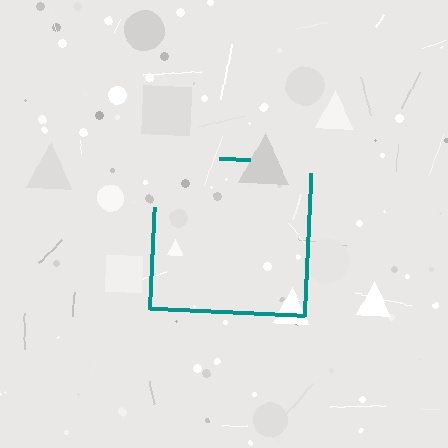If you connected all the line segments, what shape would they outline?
They would outline a square.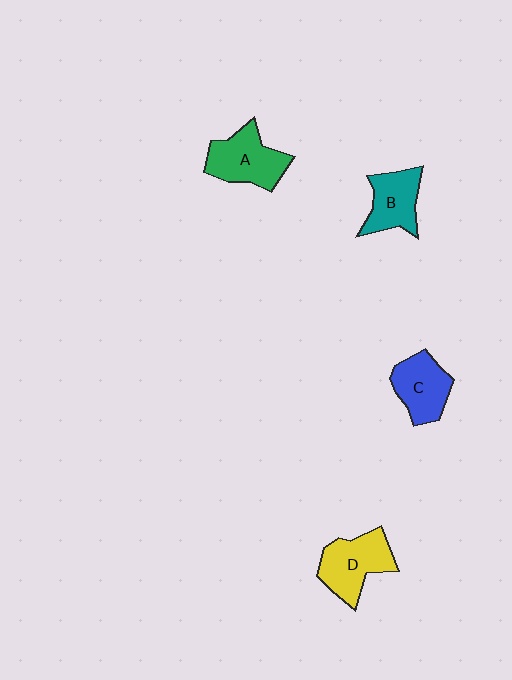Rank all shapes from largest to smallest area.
From largest to smallest: D (yellow), A (green), C (blue), B (teal).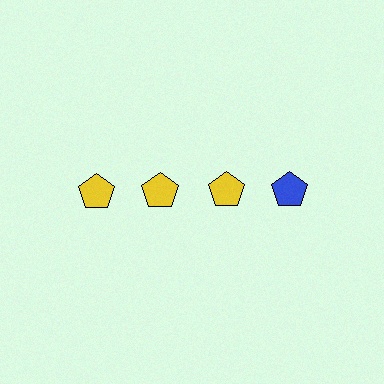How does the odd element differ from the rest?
It has a different color: blue instead of yellow.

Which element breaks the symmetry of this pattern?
The blue pentagon in the top row, second from right column breaks the symmetry. All other shapes are yellow pentagons.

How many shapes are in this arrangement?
There are 4 shapes arranged in a grid pattern.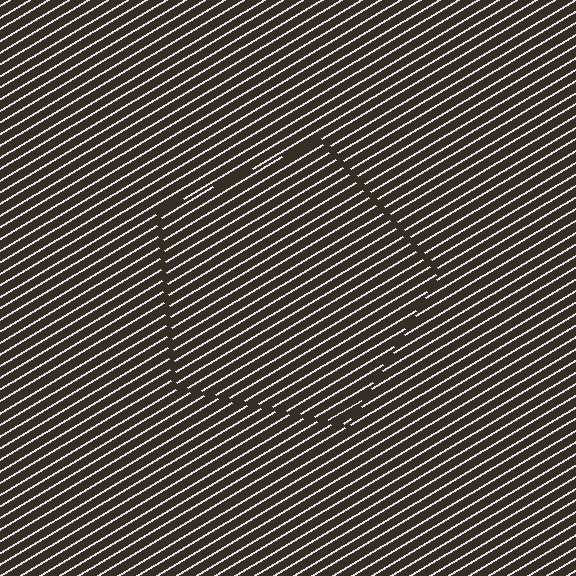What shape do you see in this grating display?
An illusory pentagon. The interior of the shape contains the same grating, shifted by half a period — the contour is defined by the phase discontinuity where line-ends from the inner and outer gratings abut.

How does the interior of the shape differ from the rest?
The interior of the shape contains the same grating, shifted by half a period — the contour is defined by the phase discontinuity where line-ends from the inner and outer gratings abut.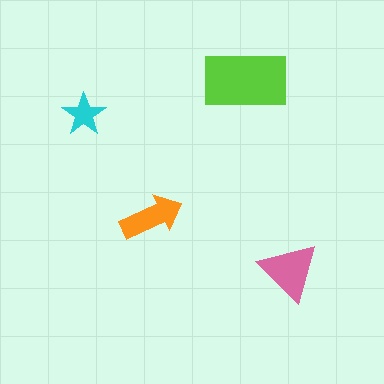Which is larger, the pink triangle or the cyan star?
The pink triangle.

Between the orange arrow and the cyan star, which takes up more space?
The orange arrow.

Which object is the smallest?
The cyan star.